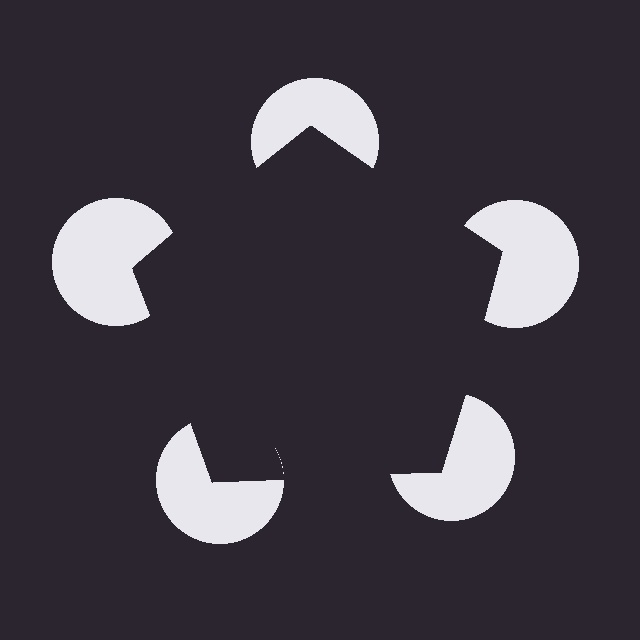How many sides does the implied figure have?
5 sides.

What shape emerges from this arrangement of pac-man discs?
An illusory pentagon — its edges are inferred from the aligned wedge cuts in the pac-man discs, not physically drawn.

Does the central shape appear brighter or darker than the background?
It typically appears slightly darker than the background, even though no actual brightness change is drawn.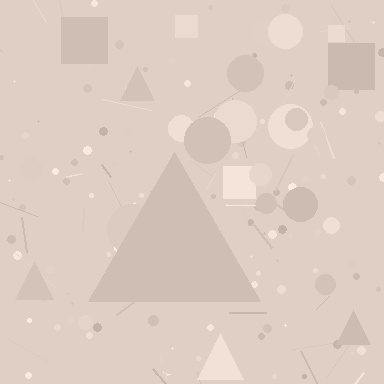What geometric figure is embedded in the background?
A triangle is embedded in the background.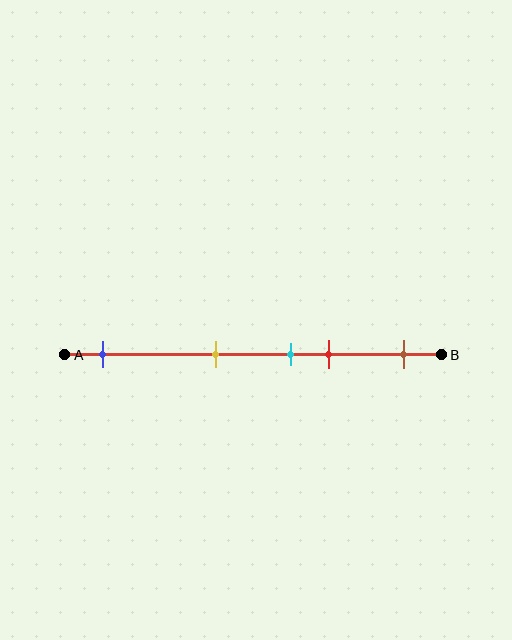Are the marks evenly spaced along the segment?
No, the marks are not evenly spaced.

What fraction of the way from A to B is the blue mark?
The blue mark is approximately 10% (0.1) of the way from A to B.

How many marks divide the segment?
There are 5 marks dividing the segment.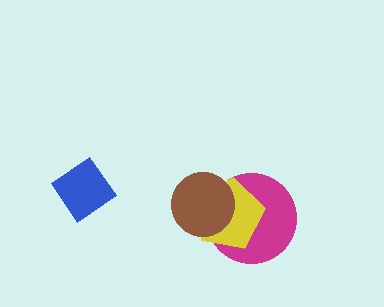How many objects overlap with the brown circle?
2 objects overlap with the brown circle.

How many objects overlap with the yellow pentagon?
2 objects overlap with the yellow pentagon.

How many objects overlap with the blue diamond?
0 objects overlap with the blue diamond.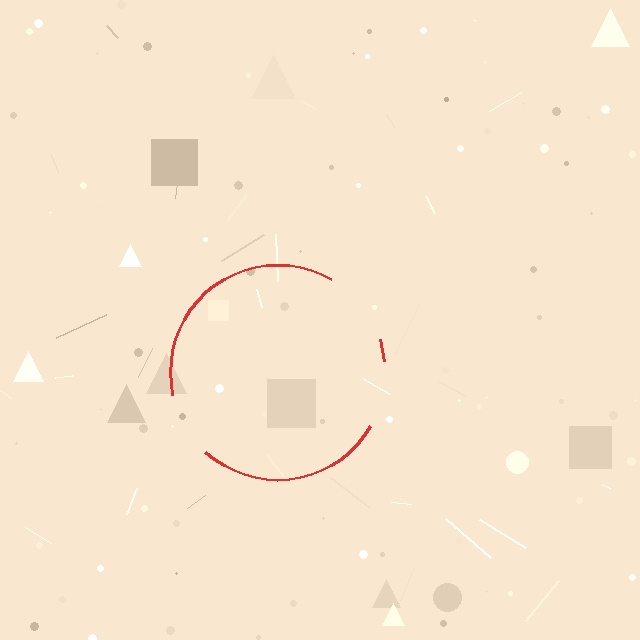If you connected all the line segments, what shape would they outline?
They would outline a circle.